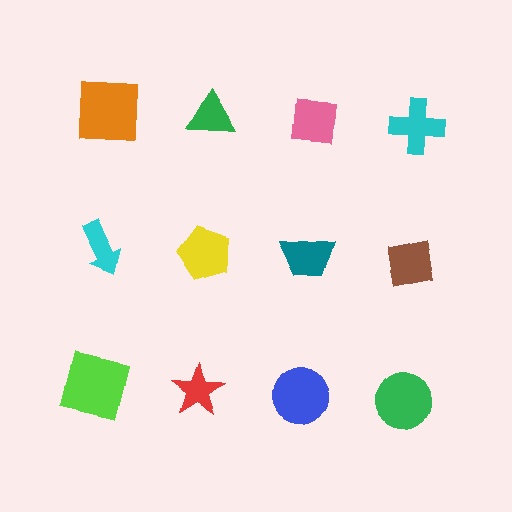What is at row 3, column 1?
A lime square.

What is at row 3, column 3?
A blue circle.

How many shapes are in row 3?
4 shapes.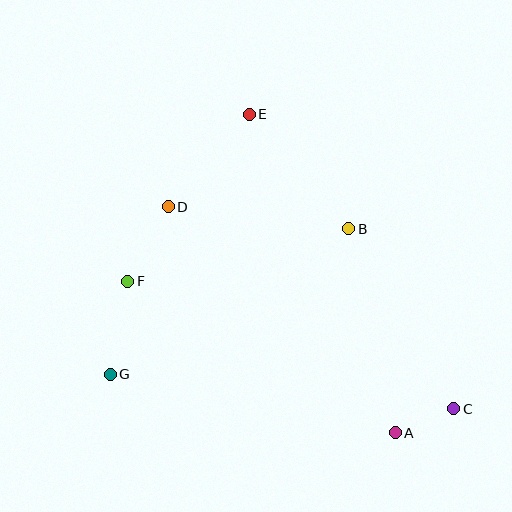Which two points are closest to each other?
Points A and C are closest to each other.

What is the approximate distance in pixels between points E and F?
The distance between E and F is approximately 206 pixels.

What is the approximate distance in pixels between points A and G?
The distance between A and G is approximately 291 pixels.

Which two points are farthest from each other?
Points C and E are farthest from each other.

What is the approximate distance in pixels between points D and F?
The distance between D and F is approximately 85 pixels.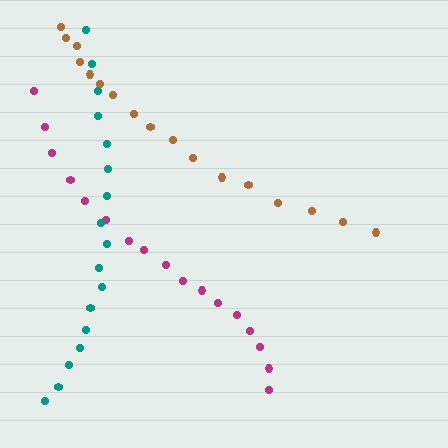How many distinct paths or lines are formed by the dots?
There are 3 distinct paths.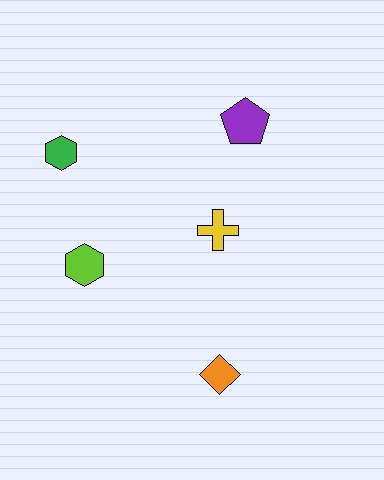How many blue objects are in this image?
There are no blue objects.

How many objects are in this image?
There are 5 objects.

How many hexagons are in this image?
There are 2 hexagons.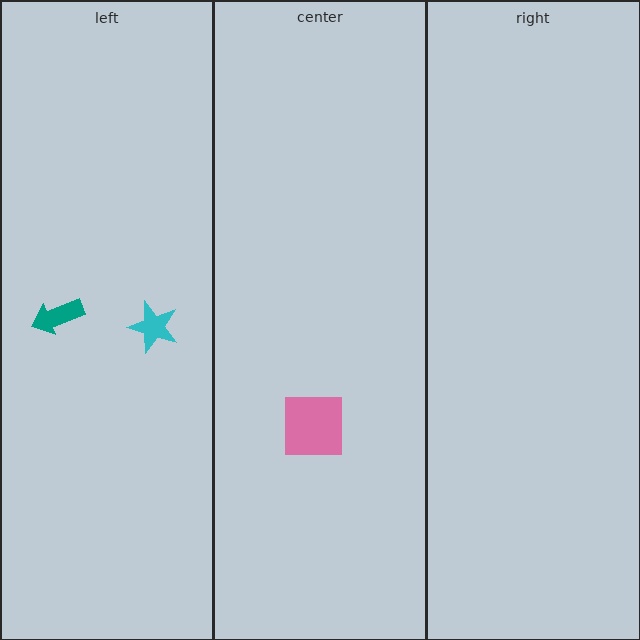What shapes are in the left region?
The cyan star, the teal arrow.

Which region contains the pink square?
The center region.